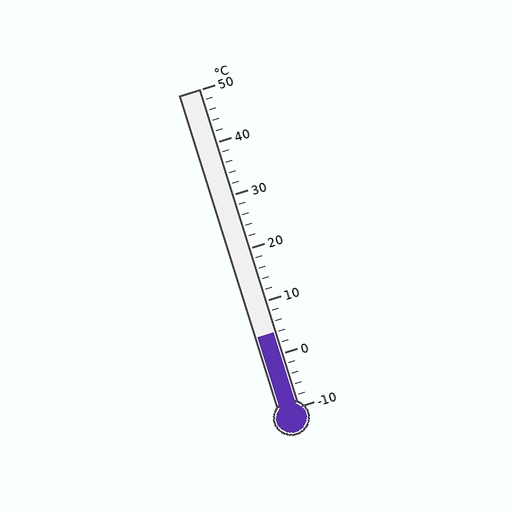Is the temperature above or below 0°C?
The temperature is above 0°C.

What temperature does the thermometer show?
The thermometer shows approximately 4°C.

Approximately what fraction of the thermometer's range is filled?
The thermometer is filled to approximately 25% of its range.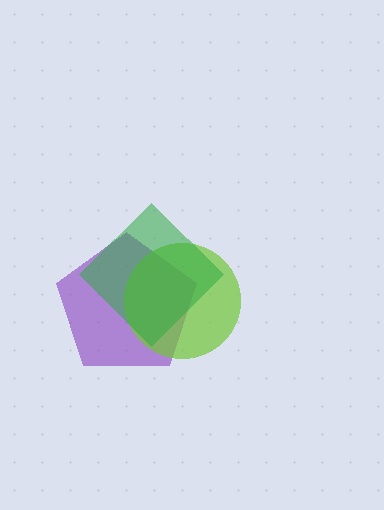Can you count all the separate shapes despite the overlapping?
Yes, there are 3 separate shapes.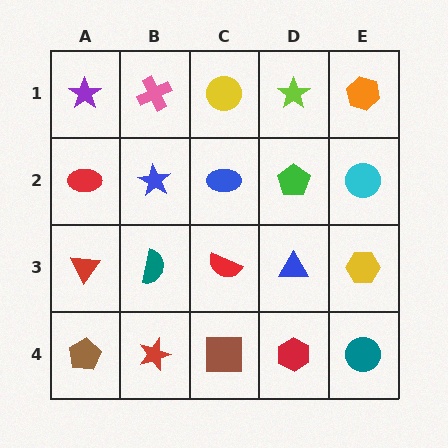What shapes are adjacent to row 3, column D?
A green pentagon (row 2, column D), a red hexagon (row 4, column D), a red semicircle (row 3, column C), a yellow hexagon (row 3, column E).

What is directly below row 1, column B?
A blue star.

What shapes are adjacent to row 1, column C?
A blue ellipse (row 2, column C), a pink cross (row 1, column B), a lime star (row 1, column D).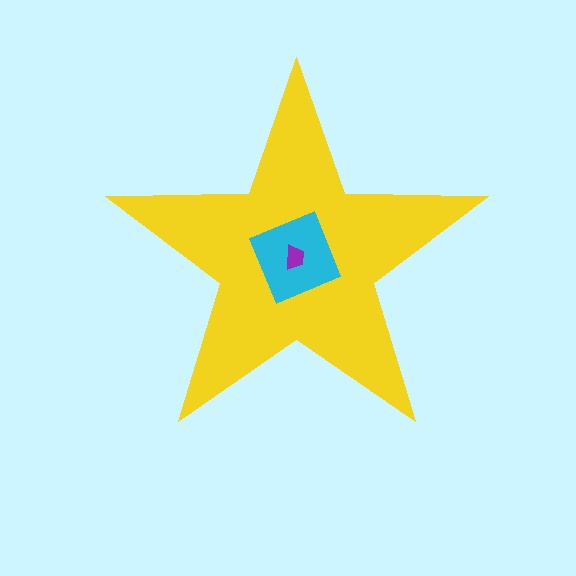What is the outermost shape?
The yellow star.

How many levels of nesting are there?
3.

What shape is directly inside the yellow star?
The cyan diamond.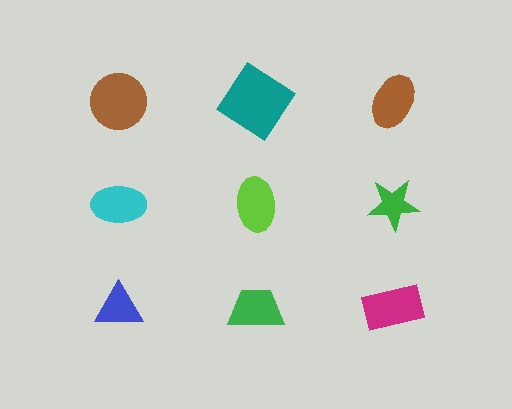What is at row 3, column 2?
A green trapezoid.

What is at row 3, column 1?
A blue triangle.